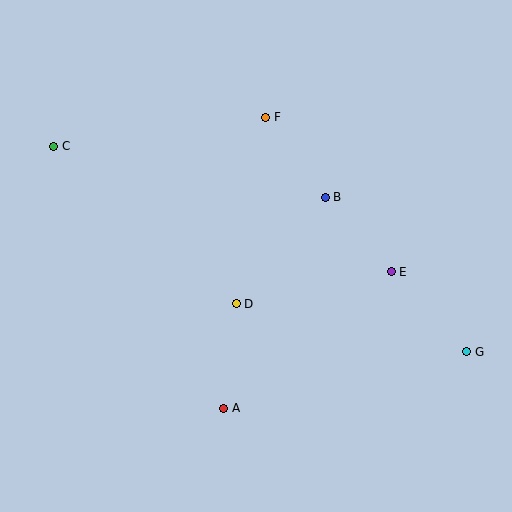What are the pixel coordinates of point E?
Point E is at (391, 272).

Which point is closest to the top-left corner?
Point C is closest to the top-left corner.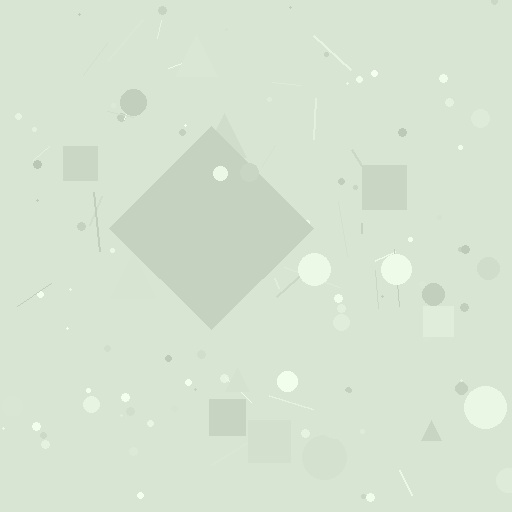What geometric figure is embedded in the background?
A diamond is embedded in the background.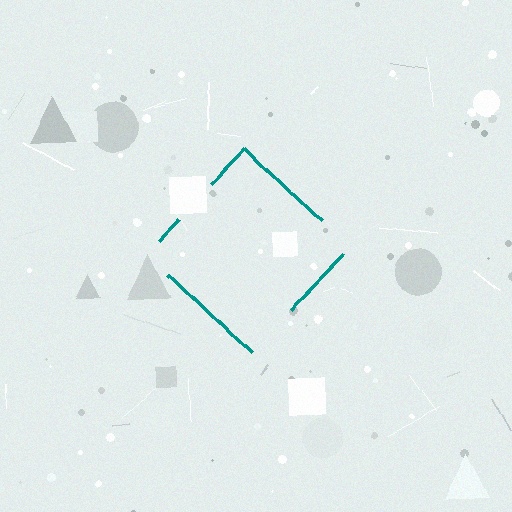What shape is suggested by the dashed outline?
The dashed outline suggests a diamond.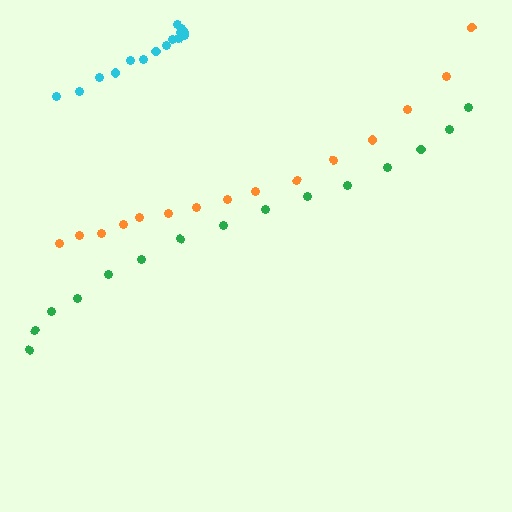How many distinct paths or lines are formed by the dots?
There are 3 distinct paths.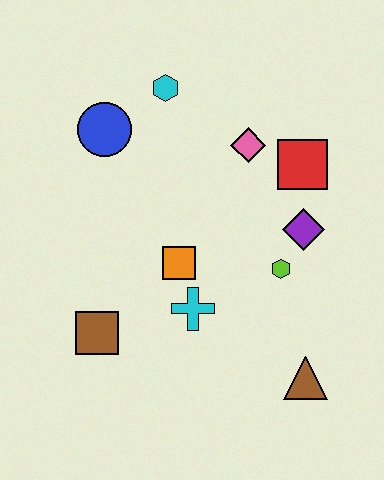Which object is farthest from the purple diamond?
The brown square is farthest from the purple diamond.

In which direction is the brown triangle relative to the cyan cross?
The brown triangle is to the right of the cyan cross.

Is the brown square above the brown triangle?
Yes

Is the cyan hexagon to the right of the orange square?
No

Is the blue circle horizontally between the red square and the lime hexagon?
No